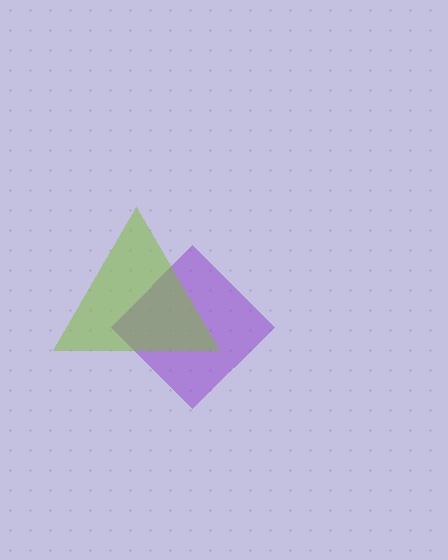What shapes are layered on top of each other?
The layered shapes are: a purple diamond, a lime triangle.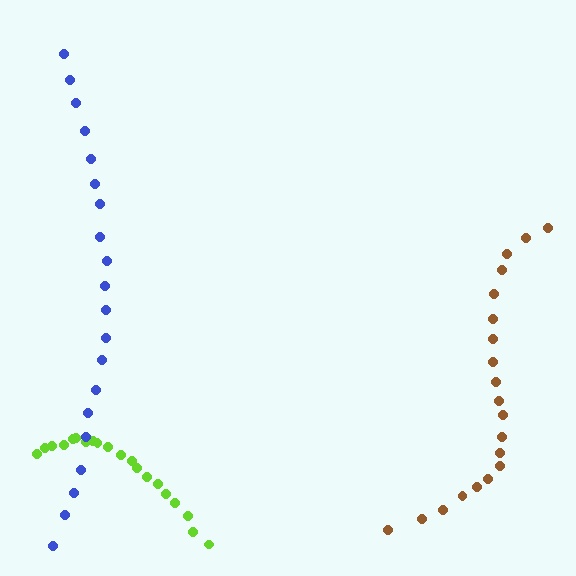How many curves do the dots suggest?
There are 3 distinct paths.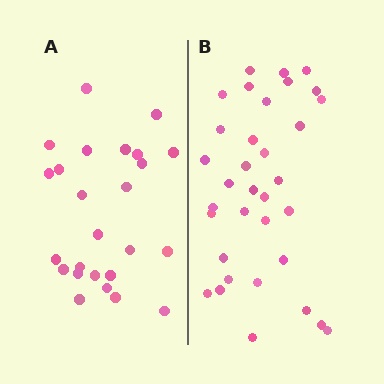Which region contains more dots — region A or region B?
Region B (the right region) has more dots.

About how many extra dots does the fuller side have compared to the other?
Region B has roughly 8 or so more dots than region A.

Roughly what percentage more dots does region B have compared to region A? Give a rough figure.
About 35% more.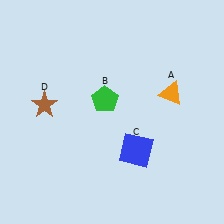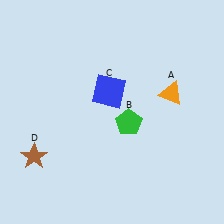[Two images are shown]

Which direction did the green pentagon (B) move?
The green pentagon (B) moved right.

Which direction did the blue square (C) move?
The blue square (C) moved up.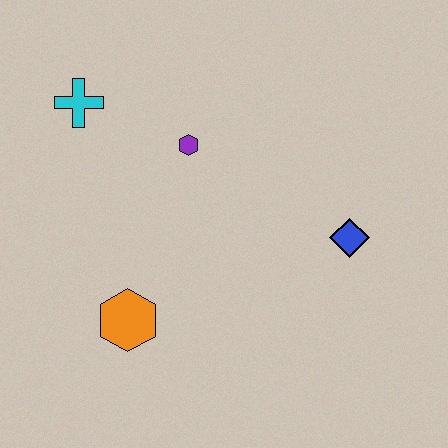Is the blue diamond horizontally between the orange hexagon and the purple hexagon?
No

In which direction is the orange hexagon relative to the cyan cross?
The orange hexagon is below the cyan cross.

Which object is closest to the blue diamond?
The purple hexagon is closest to the blue diamond.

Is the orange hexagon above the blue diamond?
No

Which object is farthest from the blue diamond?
The cyan cross is farthest from the blue diamond.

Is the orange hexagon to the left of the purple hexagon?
Yes